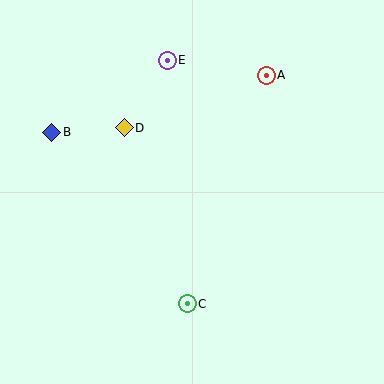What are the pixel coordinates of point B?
Point B is at (52, 132).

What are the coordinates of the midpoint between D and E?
The midpoint between D and E is at (146, 94).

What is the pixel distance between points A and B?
The distance between A and B is 222 pixels.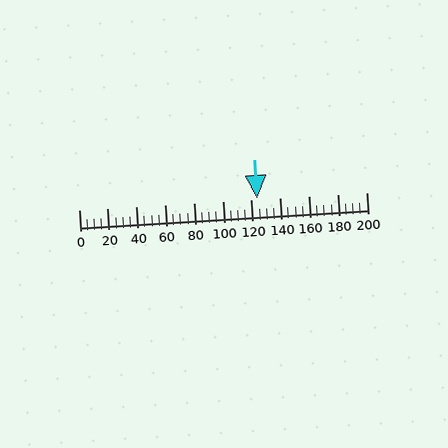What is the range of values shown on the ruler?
The ruler shows values from 0 to 200.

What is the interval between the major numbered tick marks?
The major tick marks are spaced 20 units apart.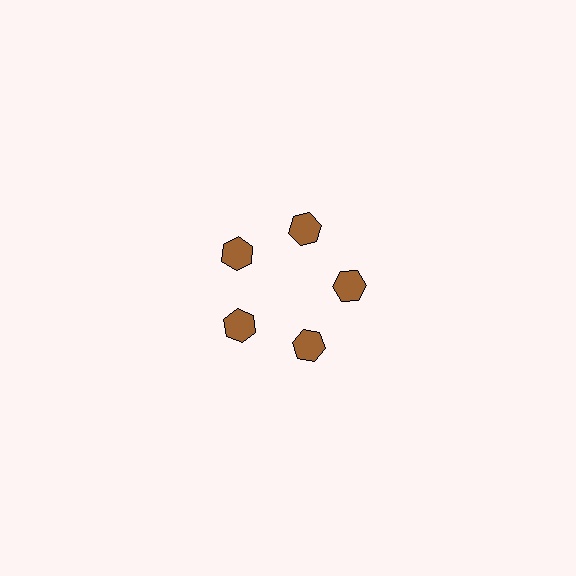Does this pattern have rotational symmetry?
Yes, this pattern has 5-fold rotational symmetry. It looks the same after rotating 72 degrees around the center.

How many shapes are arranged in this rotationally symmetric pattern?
There are 5 shapes, arranged in 5 groups of 1.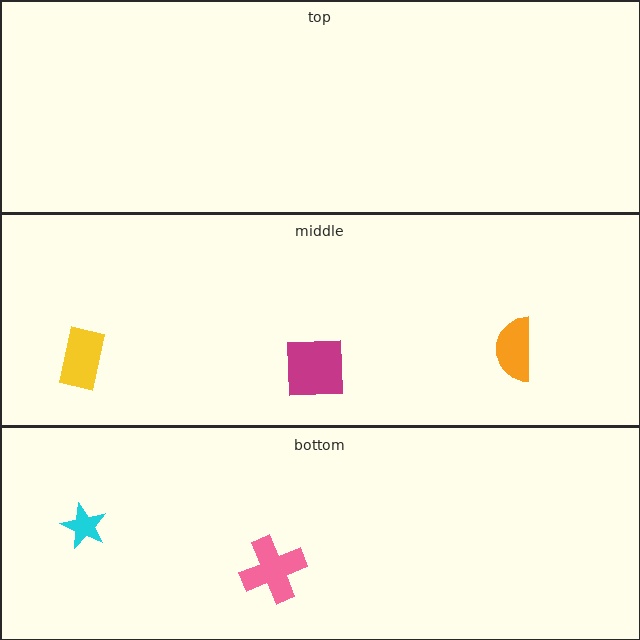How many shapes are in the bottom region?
2.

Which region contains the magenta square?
The middle region.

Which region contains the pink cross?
The bottom region.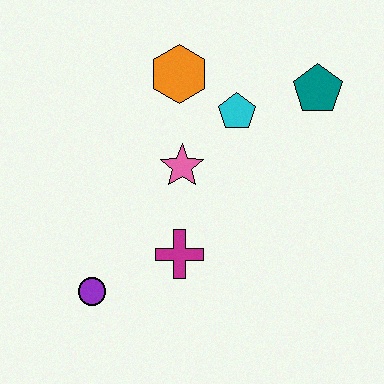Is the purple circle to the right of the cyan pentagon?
No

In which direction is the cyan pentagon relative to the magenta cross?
The cyan pentagon is above the magenta cross.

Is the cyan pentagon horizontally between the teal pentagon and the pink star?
Yes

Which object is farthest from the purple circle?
The teal pentagon is farthest from the purple circle.